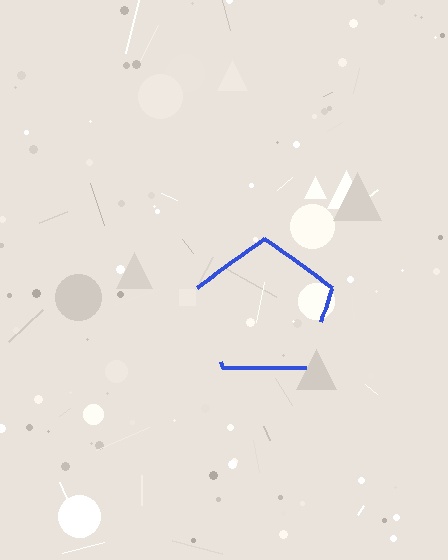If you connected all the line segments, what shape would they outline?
They would outline a pentagon.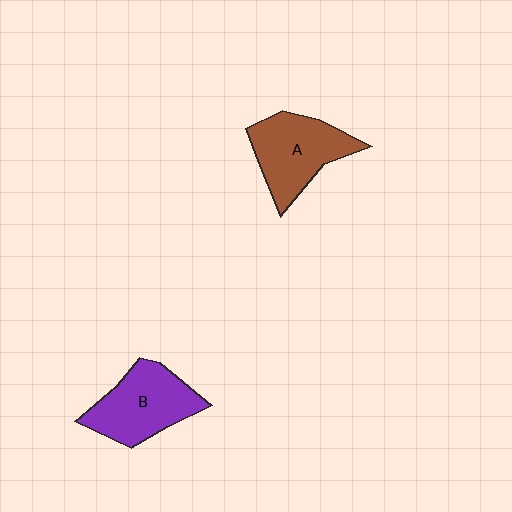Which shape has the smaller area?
Shape A (brown).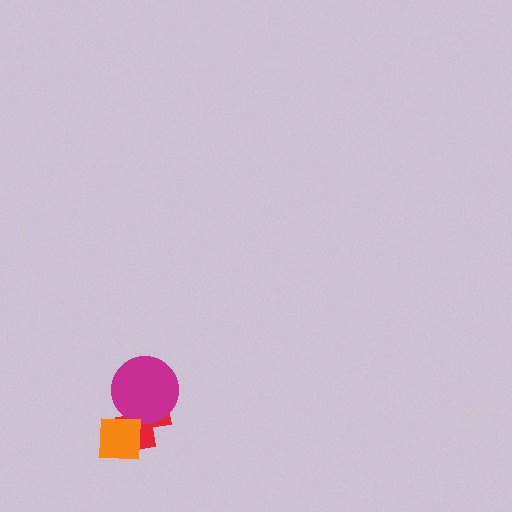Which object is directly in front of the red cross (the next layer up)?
The magenta circle is directly in front of the red cross.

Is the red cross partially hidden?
Yes, it is partially covered by another shape.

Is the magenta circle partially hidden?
Yes, it is partially covered by another shape.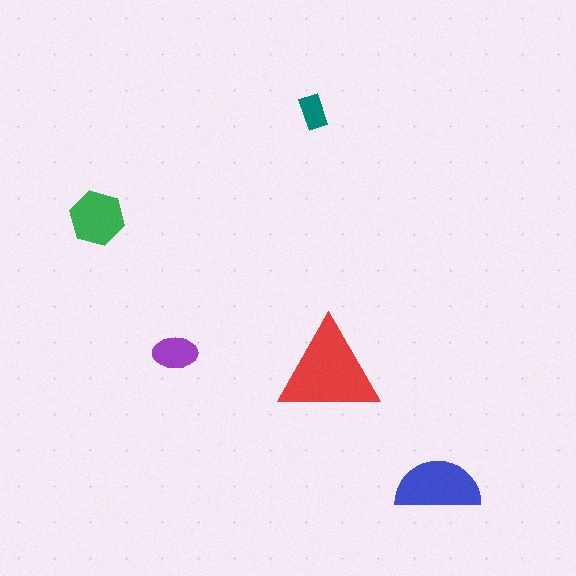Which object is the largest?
The red triangle.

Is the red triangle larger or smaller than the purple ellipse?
Larger.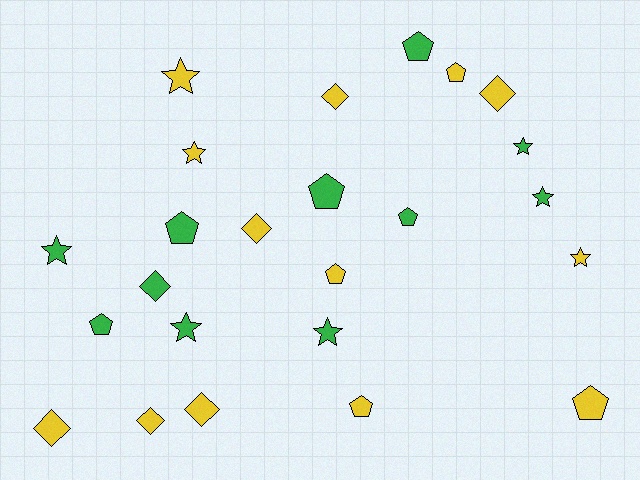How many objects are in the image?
There are 24 objects.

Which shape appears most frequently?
Pentagon, with 9 objects.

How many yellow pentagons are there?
There are 4 yellow pentagons.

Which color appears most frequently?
Yellow, with 13 objects.